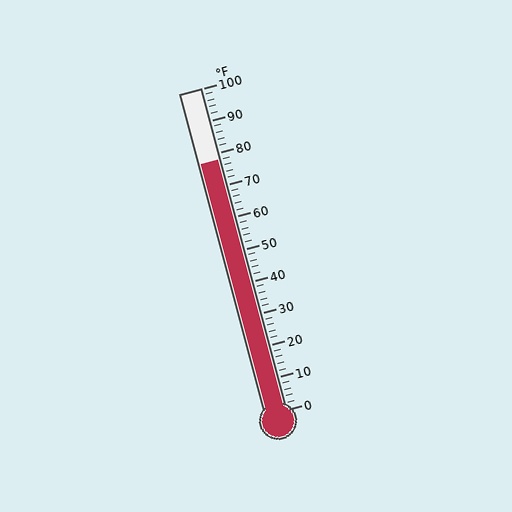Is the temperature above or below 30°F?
The temperature is above 30°F.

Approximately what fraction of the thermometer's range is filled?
The thermometer is filled to approximately 80% of its range.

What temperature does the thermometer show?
The thermometer shows approximately 78°F.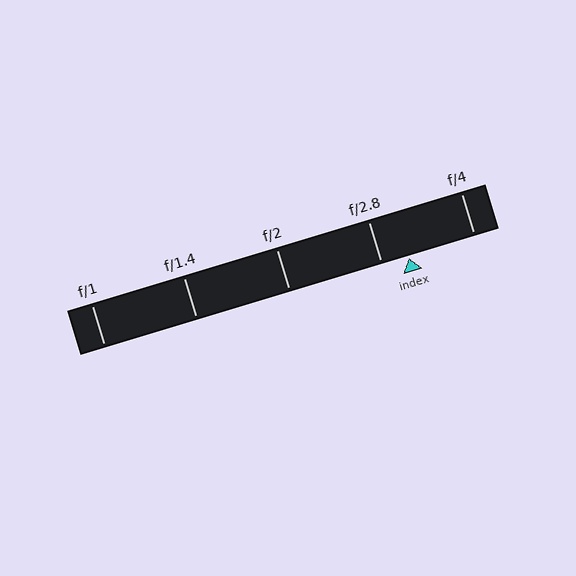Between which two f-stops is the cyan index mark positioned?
The index mark is between f/2.8 and f/4.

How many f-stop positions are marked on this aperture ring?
There are 5 f-stop positions marked.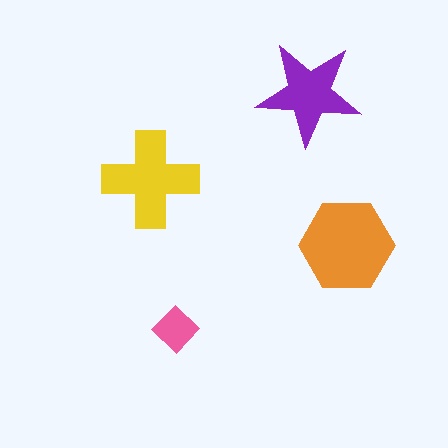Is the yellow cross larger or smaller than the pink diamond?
Larger.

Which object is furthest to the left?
The yellow cross is leftmost.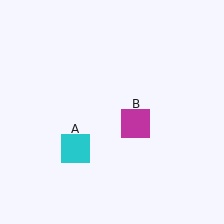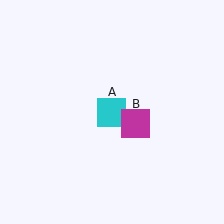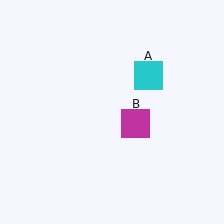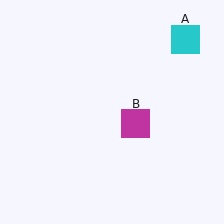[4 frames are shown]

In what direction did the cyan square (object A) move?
The cyan square (object A) moved up and to the right.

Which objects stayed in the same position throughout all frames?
Magenta square (object B) remained stationary.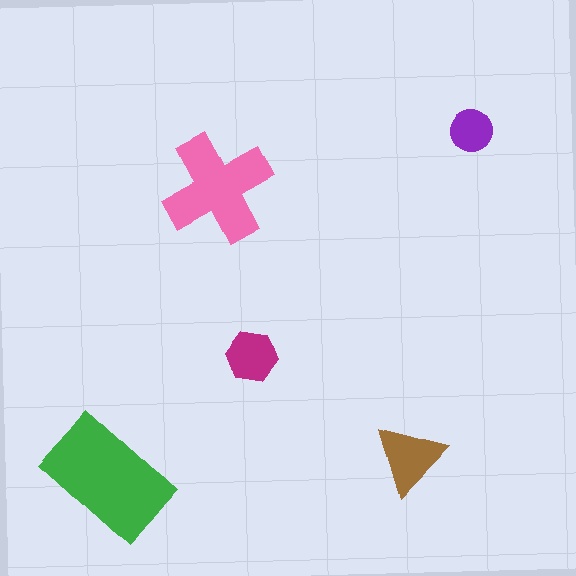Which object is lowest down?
The green rectangle is bottommost.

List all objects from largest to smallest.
The green rectangle, the pink cross, the brown triangle, the magenta hexagon, the purple circle.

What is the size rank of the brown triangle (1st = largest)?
3rd.